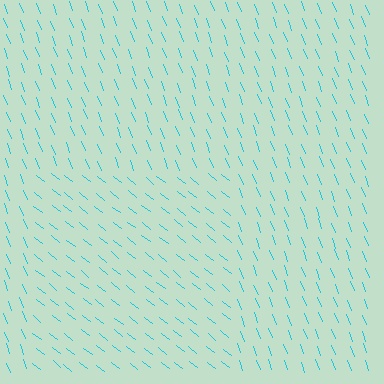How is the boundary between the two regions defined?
The boundary is defined purely by a change in line orientation (approximately 31 degrees difference). All lines are the same color and thickness.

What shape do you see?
I see a rectangle.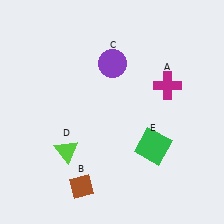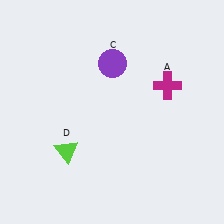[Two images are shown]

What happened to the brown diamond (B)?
The brown diamond (B) was removed in Image 2. It was in the bottom-left area of Image 1.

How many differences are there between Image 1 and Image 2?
There are 2 differences between the two images.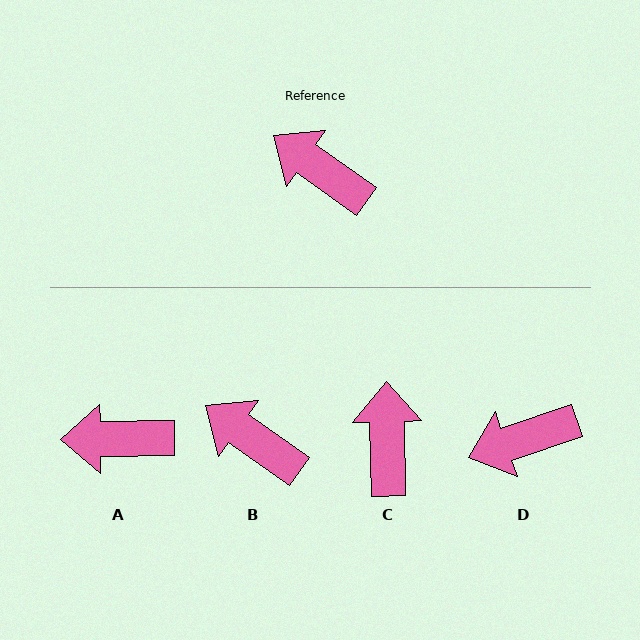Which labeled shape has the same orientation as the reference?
B.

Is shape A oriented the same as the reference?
No, it is off by about 36 degrees.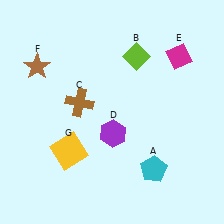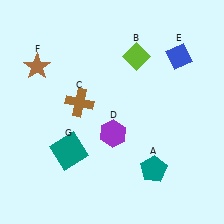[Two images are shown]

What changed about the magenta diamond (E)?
In Image 1, E is magenta. In Image 2, it changed to blue.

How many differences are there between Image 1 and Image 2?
There are 3 differences between the two images.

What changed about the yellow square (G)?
In Image 1, G is yellow. In Image 2, it changed to teal.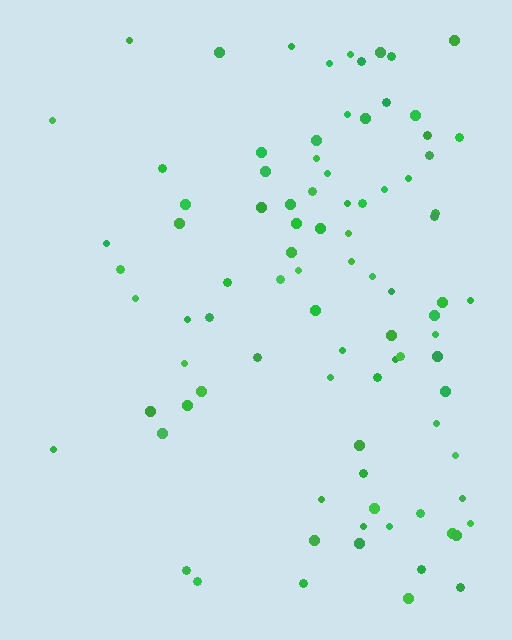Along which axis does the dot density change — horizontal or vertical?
Horizontal.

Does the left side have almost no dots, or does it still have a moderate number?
Still a moderate number, just noticeably fewer than the right.